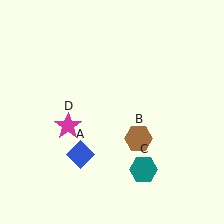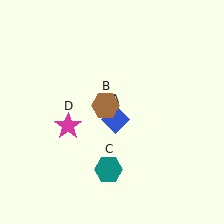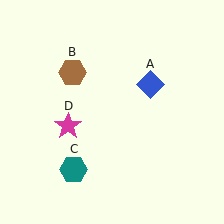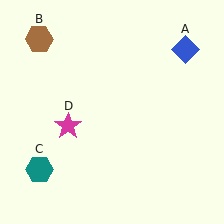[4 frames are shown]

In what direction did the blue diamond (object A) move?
The blue diamond (object A) moved up and to the right.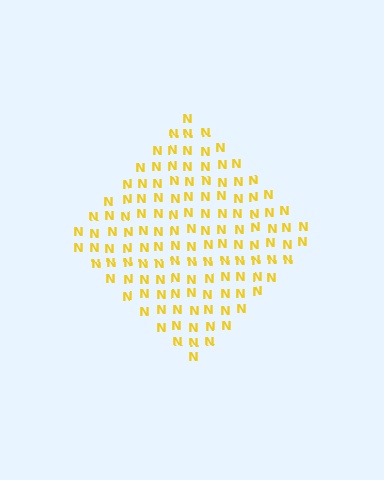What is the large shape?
The large shape is a diamond.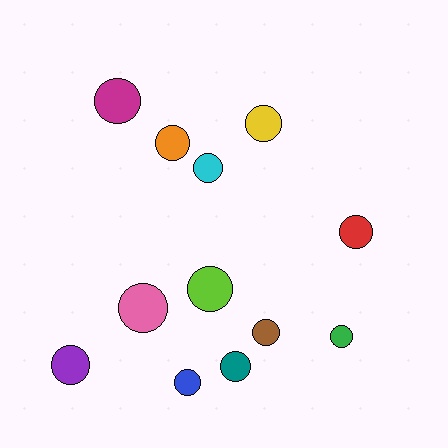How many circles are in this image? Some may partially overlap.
There are 12 circles.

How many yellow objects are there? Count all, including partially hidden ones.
There is 1 yellow object.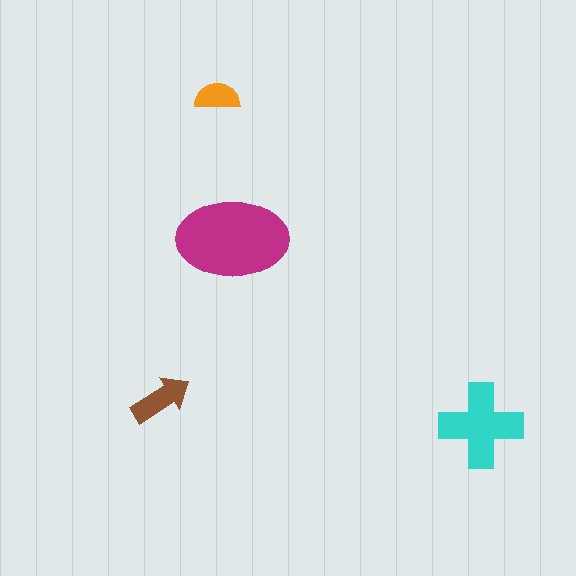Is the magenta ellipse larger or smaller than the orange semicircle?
Larger.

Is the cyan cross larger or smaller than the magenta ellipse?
Smaller.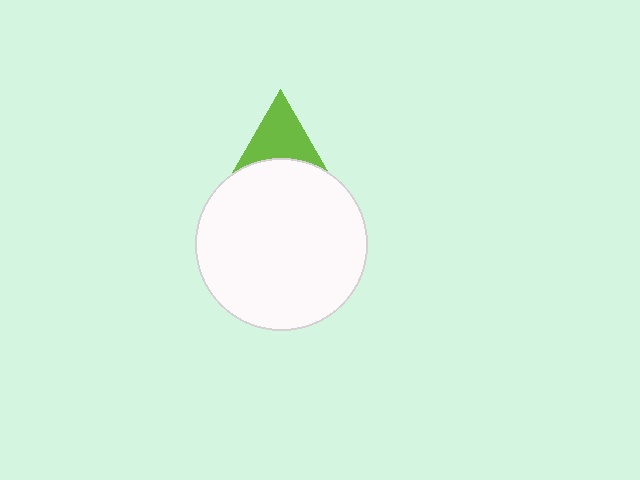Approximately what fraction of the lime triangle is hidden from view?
Roughly 63% of the lime triangle is hidden behind the white circle.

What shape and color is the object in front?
The object in front is a white circle.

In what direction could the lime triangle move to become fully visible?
The lime triangle could move up. That would shift it out from behind the white circle entirely.